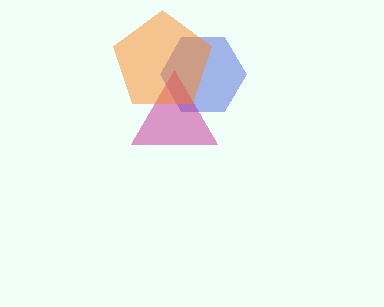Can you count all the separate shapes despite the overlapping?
Yes, there are 3 separate shapes.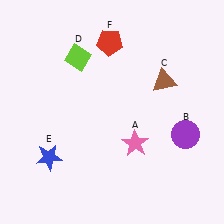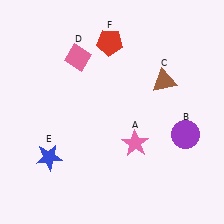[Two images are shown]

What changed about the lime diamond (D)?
In Image 1, D is lime. In Image 2, it changed to pink.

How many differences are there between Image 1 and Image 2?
There is 1 difference between the two images.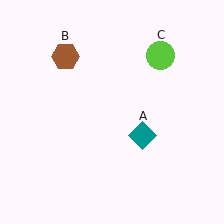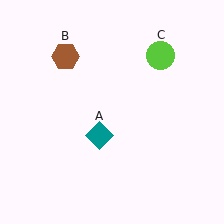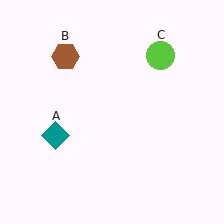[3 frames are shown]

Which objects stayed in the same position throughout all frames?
Brown hexagon (object B) and lime circle (object C) remained stationary.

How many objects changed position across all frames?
1 object changed position: teal diamond (object A).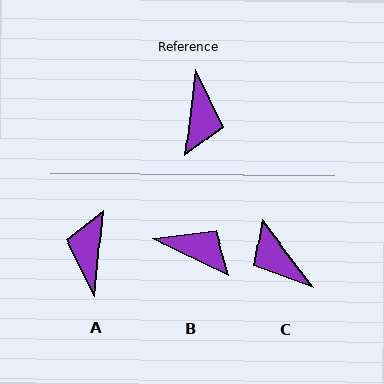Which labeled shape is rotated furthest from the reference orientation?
A, about 179 degrees away.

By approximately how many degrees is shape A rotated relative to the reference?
Approximately 179 degrees clockwise.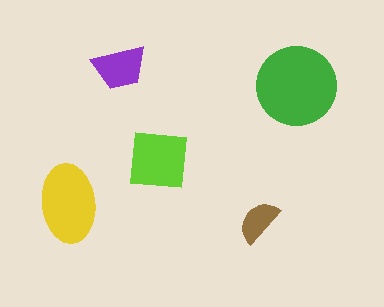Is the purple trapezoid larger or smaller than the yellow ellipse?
Smaller.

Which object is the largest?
The green circle.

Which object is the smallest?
The brown semicircle.